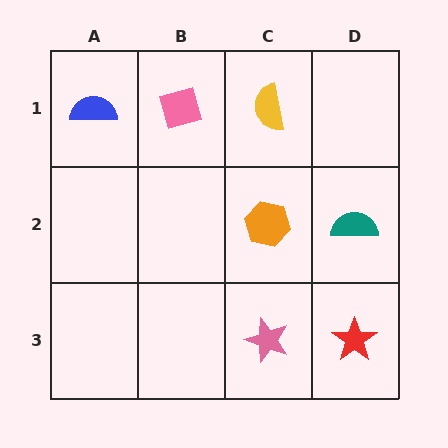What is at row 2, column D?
A teal semicircle.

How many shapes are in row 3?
2 shapes.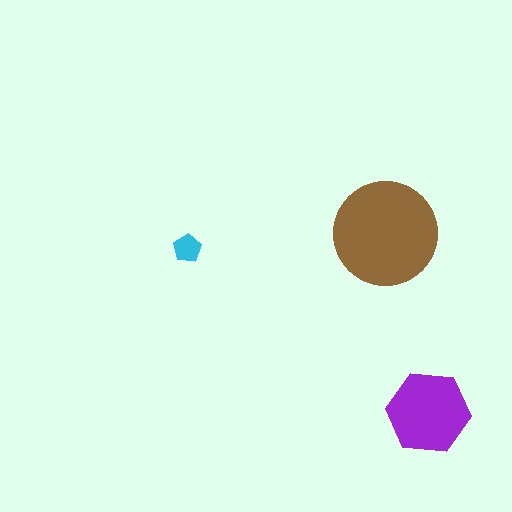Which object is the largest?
The brown circle.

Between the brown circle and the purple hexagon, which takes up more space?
The brown circle.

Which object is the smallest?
The cyan pentagon.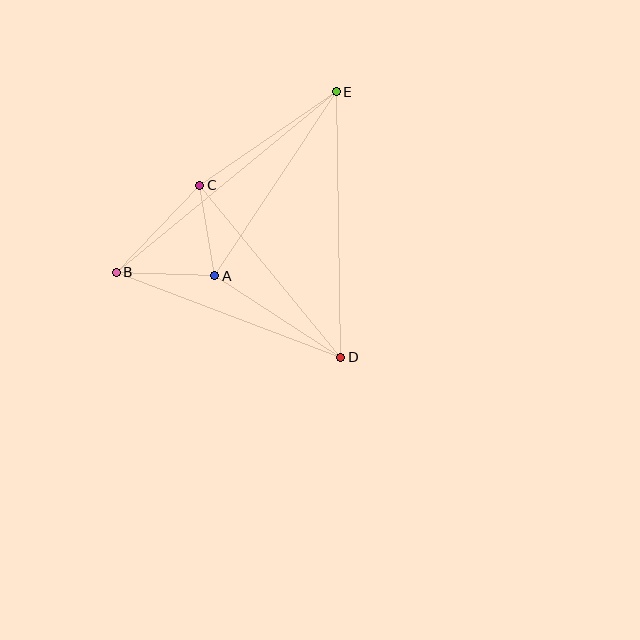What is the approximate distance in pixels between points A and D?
The distance between A and D is approximately 150 pixels.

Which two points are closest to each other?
Points A and C are closest to each other.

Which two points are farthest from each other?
Points B and E are farthest from each other.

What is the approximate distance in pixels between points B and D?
The distance between B and D is approximately 240 pixels.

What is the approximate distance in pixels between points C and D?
The distance between C and D is approximately 222 pixels.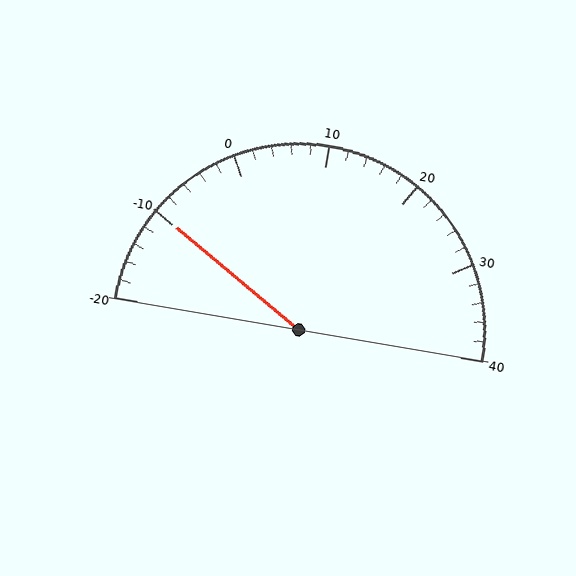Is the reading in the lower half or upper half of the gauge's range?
The reading is in the lower half of the range (-20 to 40).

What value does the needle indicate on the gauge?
The needle indicates approximately -10.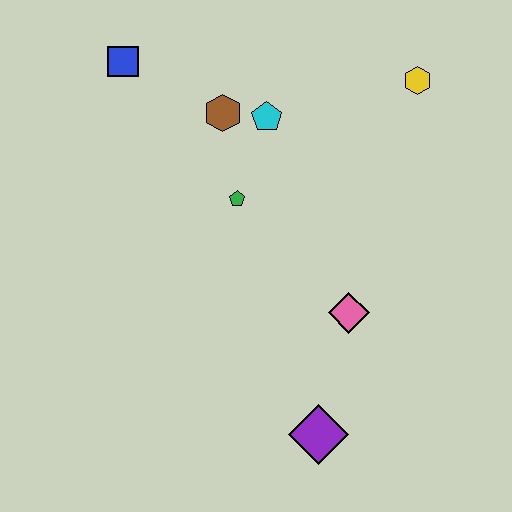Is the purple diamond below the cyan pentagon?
Yes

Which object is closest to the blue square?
The brown hexagon is closest to the blue square.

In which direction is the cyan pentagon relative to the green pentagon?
The cyan pentagon is above the green pentagon.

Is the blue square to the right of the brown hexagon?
No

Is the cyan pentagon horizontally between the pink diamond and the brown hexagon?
Yes